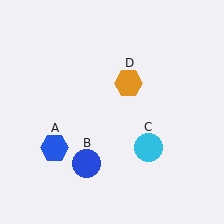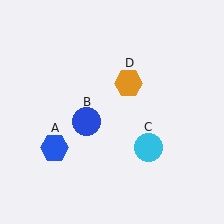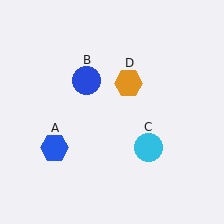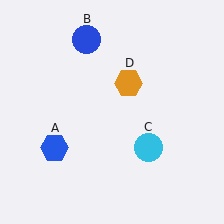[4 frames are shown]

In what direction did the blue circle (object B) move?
The blue circle (object B) moved up.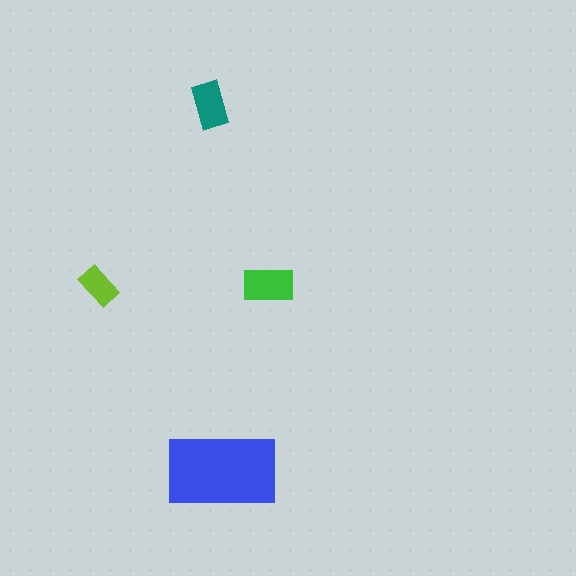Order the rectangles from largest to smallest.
the blue one, the green one, the teal one, the lime one.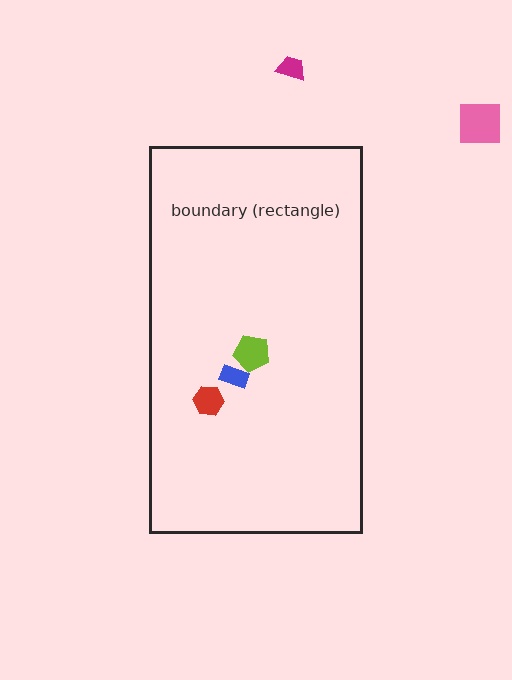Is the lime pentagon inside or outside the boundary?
Inside.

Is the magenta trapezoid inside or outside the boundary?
Outside.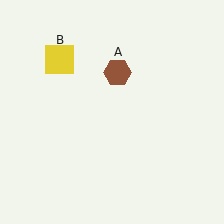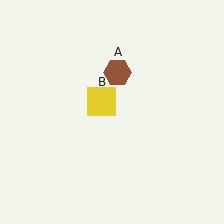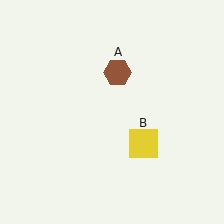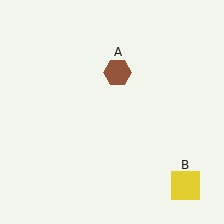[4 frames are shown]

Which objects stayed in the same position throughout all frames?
Brown hexagon (object A) remained stationary.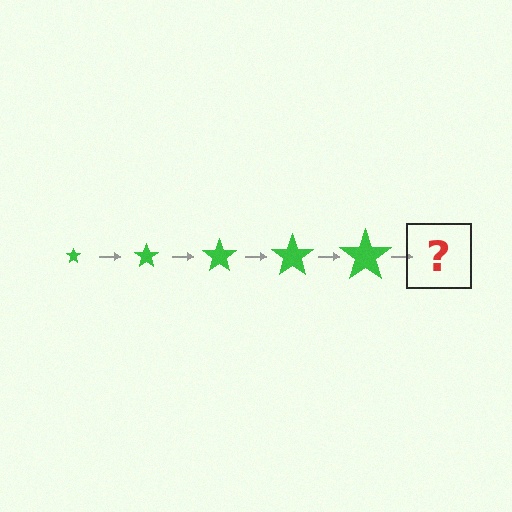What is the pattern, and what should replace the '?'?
The pattern is that the star gets progressively larger each step. The '?' should be a green star, larger than the previous one.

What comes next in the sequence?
The next element should be a green star, larger than the previous one.